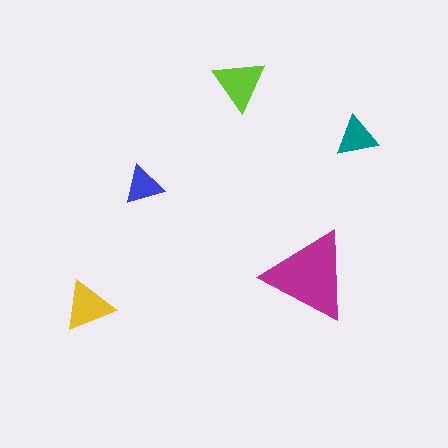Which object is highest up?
The lime triangle is topmost.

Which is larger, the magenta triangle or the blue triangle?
The magenta one.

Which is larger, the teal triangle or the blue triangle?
The teal one.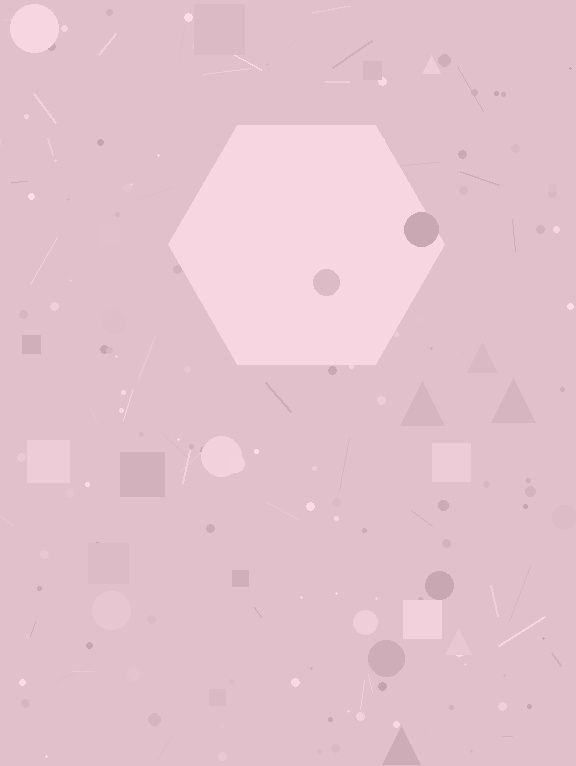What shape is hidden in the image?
A hexagon is hidden in the image.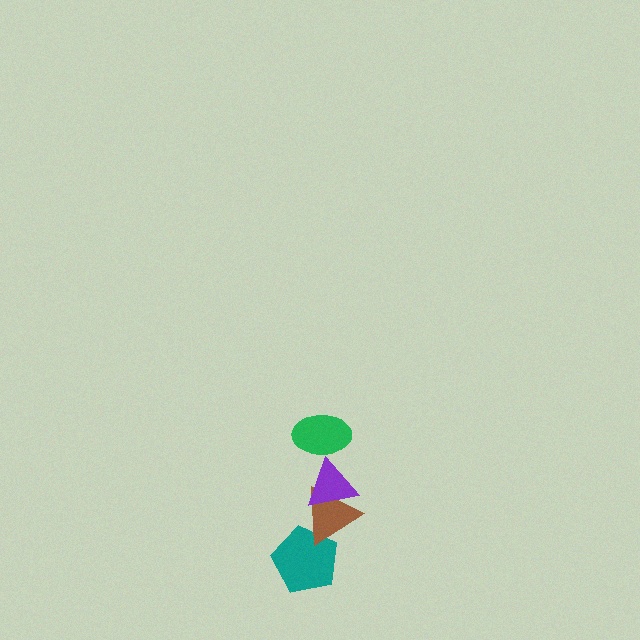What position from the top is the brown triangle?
The brown triangle is 3rd from the top.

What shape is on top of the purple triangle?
The green ellipse is on top of the purple triangle.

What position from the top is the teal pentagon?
The teal pentagon is 4th from the top.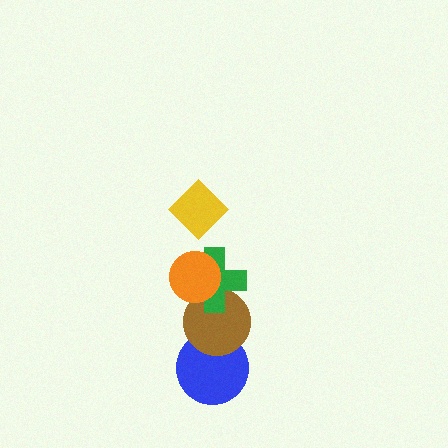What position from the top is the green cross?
The green cross is 3rd from the top.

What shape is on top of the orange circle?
The yellow diamond is on top of the orange circle.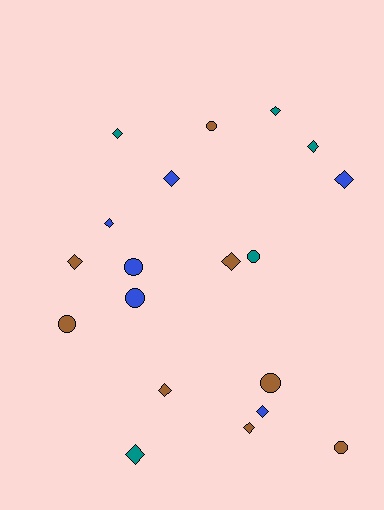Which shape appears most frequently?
Diamond, with 12 objects.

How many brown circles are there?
There are 4 brown circles.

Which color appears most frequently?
Brown, with 8 objects.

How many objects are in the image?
There are 19 objects.